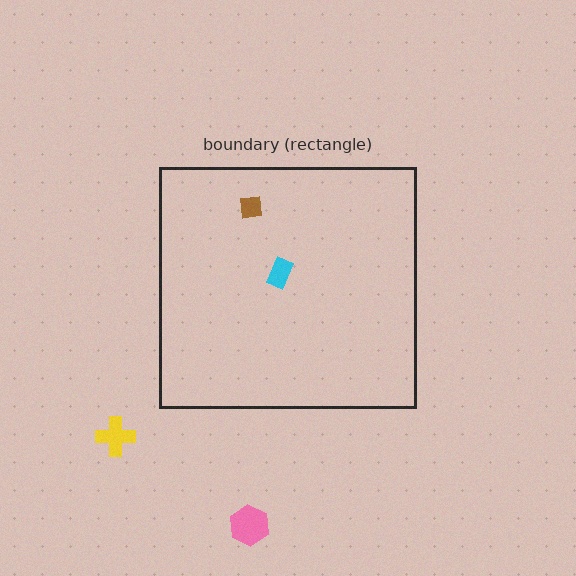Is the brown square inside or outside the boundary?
Inside.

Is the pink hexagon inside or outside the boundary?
Outside.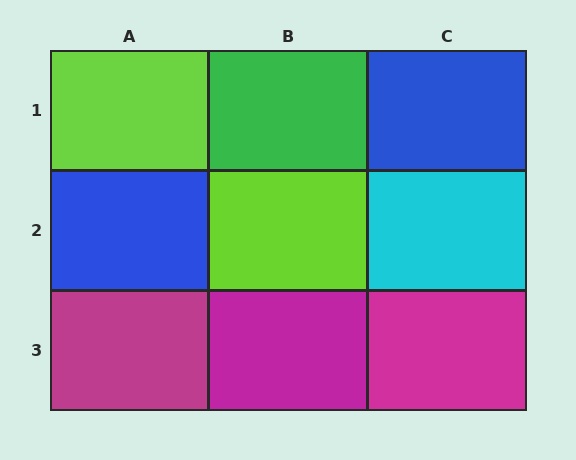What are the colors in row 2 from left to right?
Blue, lime, cyan.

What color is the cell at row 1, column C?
Blue.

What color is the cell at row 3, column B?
Magenta.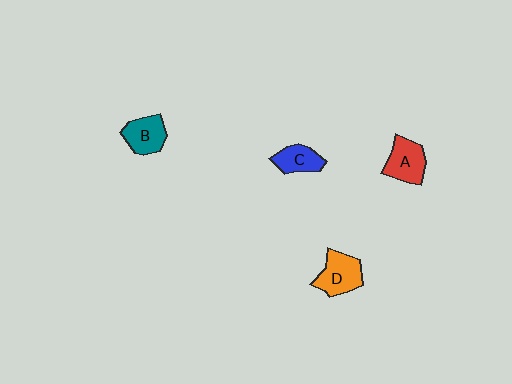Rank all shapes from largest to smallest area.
From largest to smallest: D (orange), A (red), B (teal), C (blue).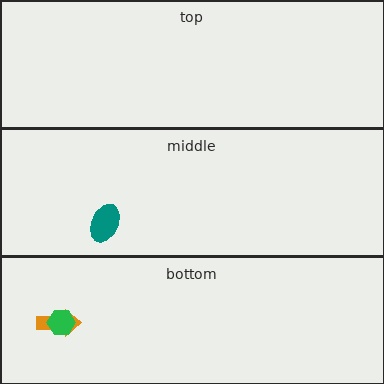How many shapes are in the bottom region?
2.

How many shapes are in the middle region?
1.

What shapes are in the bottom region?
The orange arrow, the green hexagon.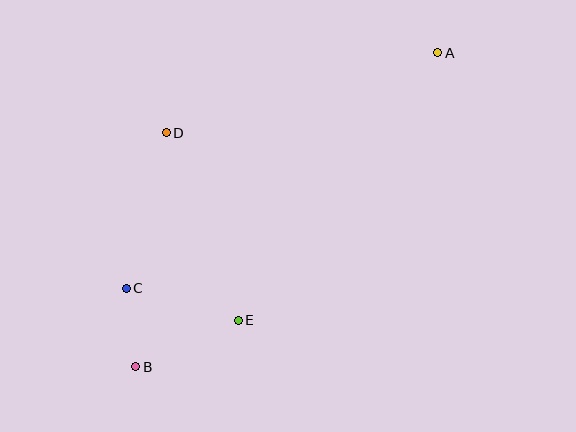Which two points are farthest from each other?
Points A and B are farthest from each other.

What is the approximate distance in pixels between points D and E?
The distance between D and E is approximately 201 pixels.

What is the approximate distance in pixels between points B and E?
The distance between B and E is approximately 112 pixels.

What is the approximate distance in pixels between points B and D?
The distance between B and D is approximately 236 pixels.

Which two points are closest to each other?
Points B and C are closest to each other.